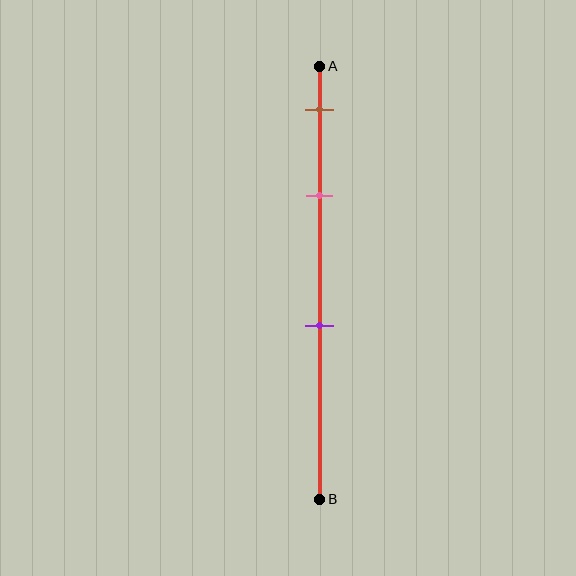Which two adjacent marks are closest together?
The brown and pink marks are the closest adjacent pair.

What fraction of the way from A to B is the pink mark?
The pink mark is approximately 30% (0.3) of the way from A to B.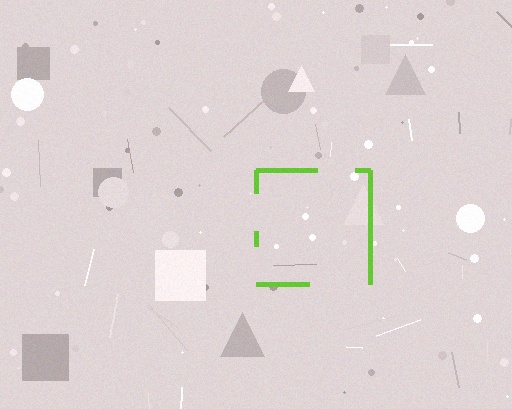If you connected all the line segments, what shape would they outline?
They would outline a square.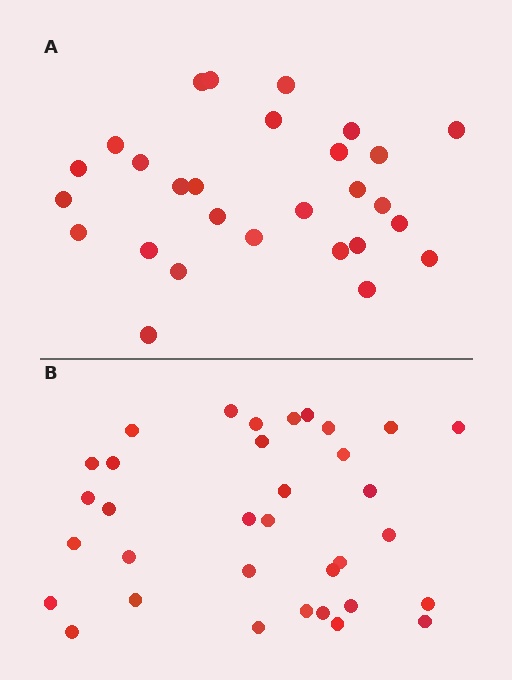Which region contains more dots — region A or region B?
Region B (the bottom region) has more dots.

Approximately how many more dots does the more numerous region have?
Region B has about 6 more dots than region A.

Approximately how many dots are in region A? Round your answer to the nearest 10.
About 30 dots. (The exact count is 28, which rounds to 30.)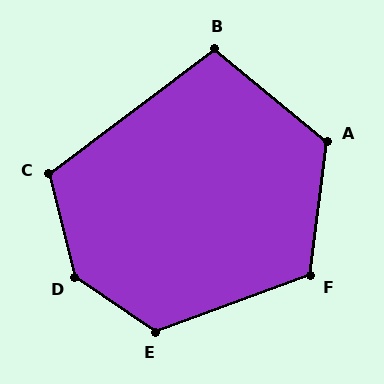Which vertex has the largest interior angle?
D, at approximately 139 degrees.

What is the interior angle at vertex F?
Approximately 117 degrees (obtuse).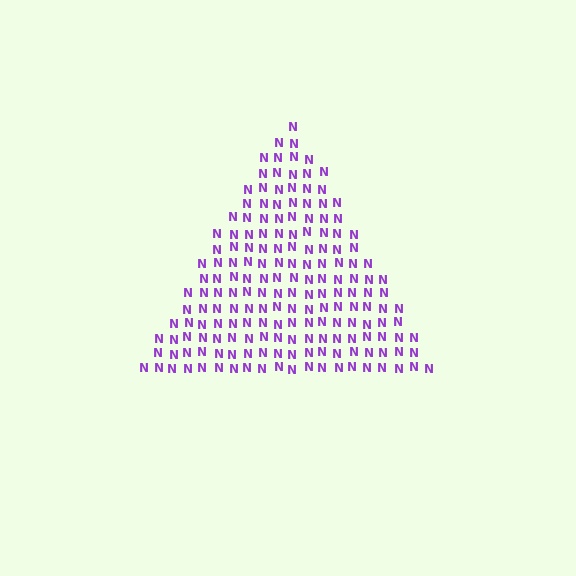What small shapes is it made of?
It is made of small letter N's.